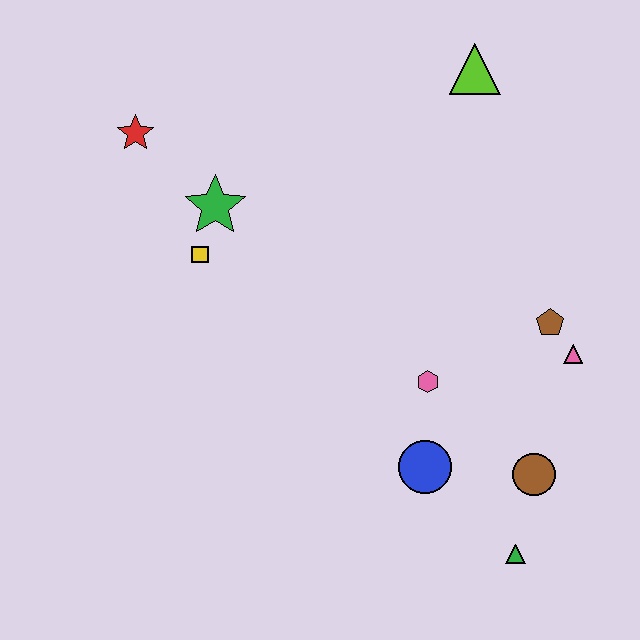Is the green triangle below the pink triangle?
Yes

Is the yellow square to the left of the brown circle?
Yes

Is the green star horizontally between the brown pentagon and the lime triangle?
No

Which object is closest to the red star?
The green star is closest to the red star.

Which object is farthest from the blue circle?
The red star is farthest from the blue circle.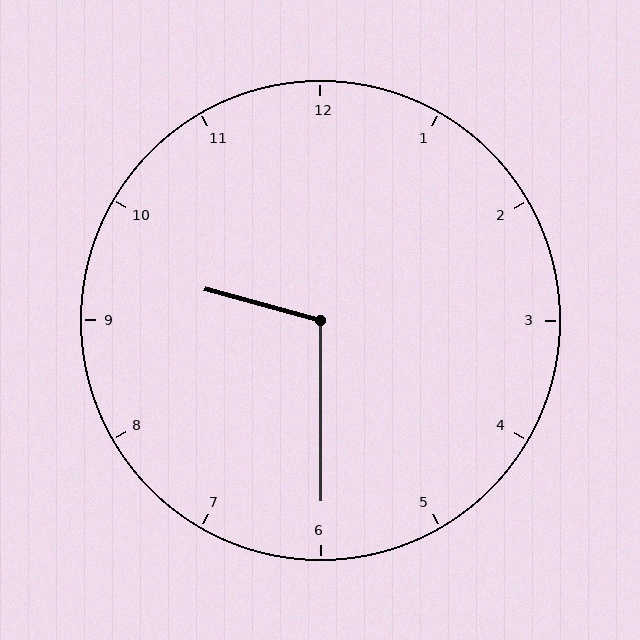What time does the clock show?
9:30.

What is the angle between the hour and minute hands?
Approximately 105 degrees.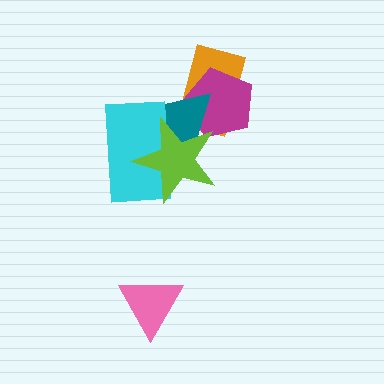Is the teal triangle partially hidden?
Yes, it is partially covered by another shape.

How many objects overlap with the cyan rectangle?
2 objects overlap with the cyan rectangle.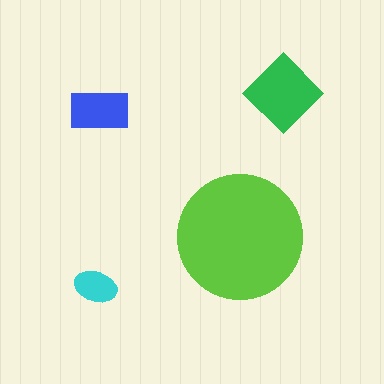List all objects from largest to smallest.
The lime circle, the green diamond, the blue rectangle, the cyan ellipse.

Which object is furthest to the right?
The green diamond is rightmost.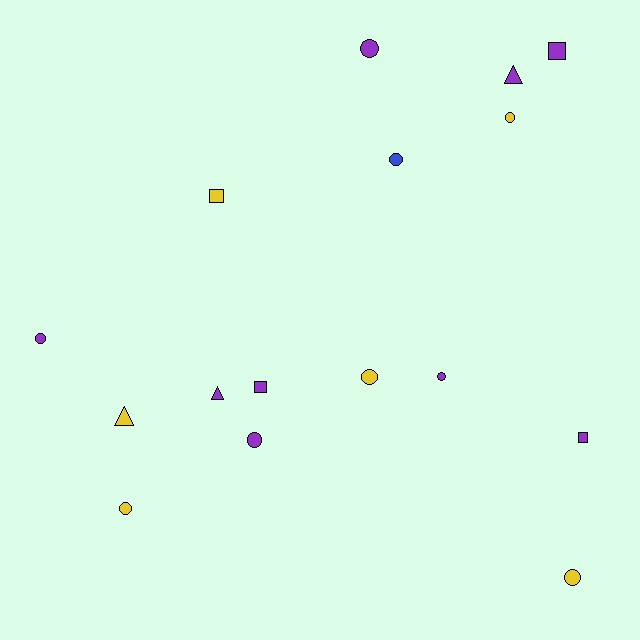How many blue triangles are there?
There are no blue triangles.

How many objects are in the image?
There are 16 objects.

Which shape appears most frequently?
Circle, with 9 objects.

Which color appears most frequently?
Purple, with 9 objects.